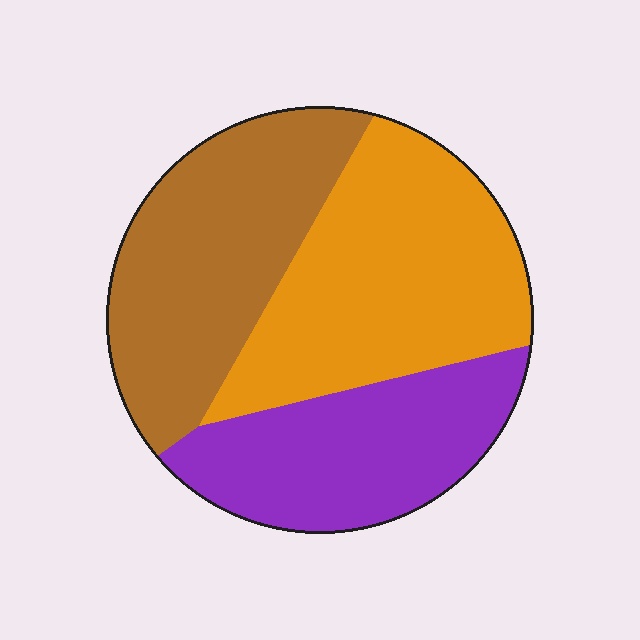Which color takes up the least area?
Purple, at roughly 30%.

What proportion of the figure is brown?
Brown takes up between a quarter and a half of the figure.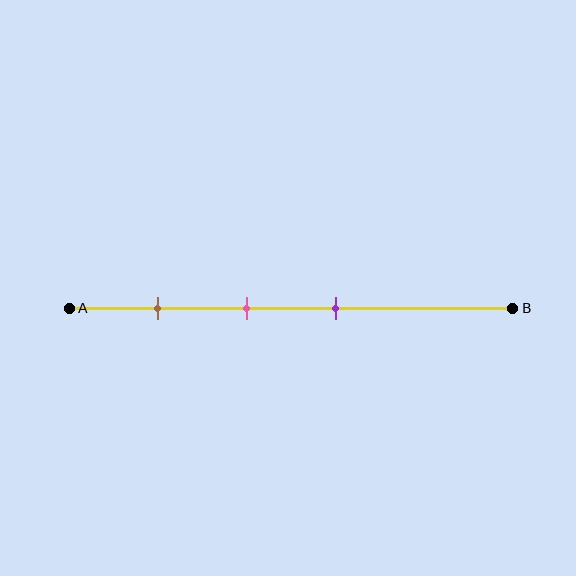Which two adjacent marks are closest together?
The pink and purple marks are the closest adjacent pair.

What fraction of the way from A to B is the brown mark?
The brown mark is approximately 20% (0.2) of the way from A to B.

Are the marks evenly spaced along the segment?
Yes, the marks are approximately evenly spaced.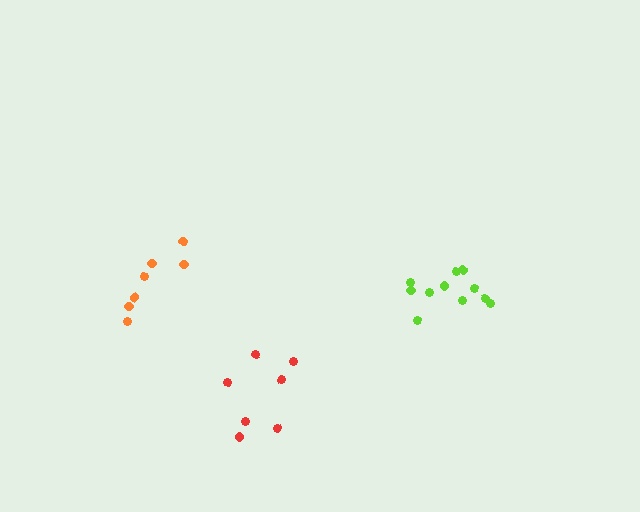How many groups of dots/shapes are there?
There are 3 groups.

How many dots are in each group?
Group 1: 7 dots, Group 2: 7 dots, Group 3: 11 dots (25 total).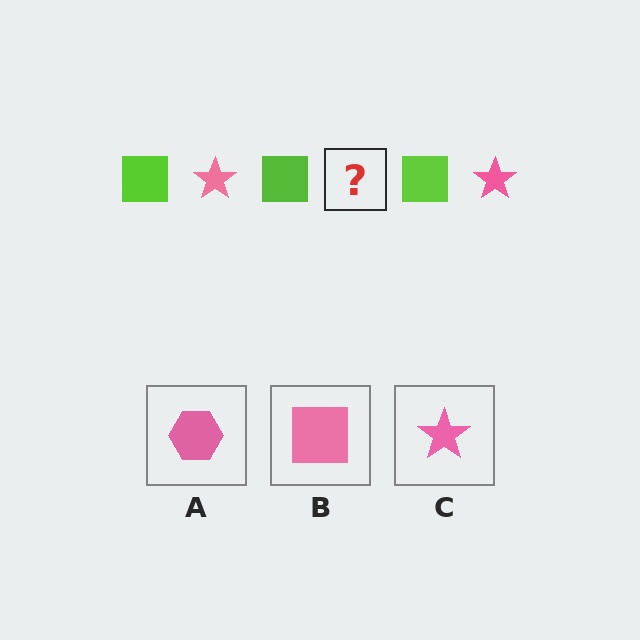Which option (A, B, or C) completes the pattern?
C.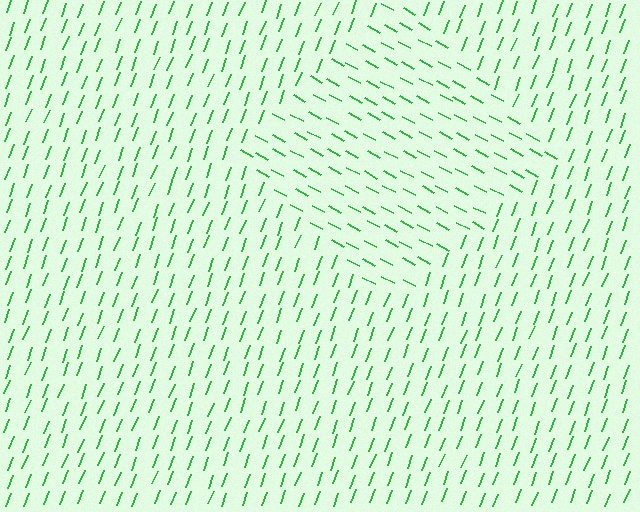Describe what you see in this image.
The image is filled with small green line segments. A diamond region in the image has lines oriented differently from the surrounding lines, creating a visible texture boundary.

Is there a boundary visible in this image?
Yes, there is a texture boundary formed by a change in line orientation.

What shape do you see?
I see a diamond.